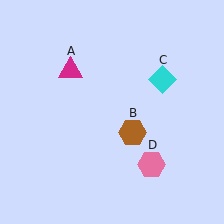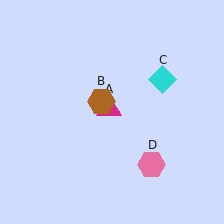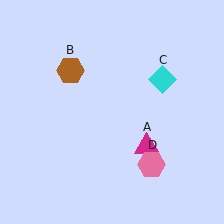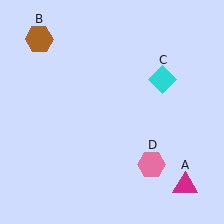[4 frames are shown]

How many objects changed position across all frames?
2 objects changed position: magenta triangle (object A), brown hexagon (object B).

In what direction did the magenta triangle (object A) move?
The magenta triangle (object A) moved down and to the right.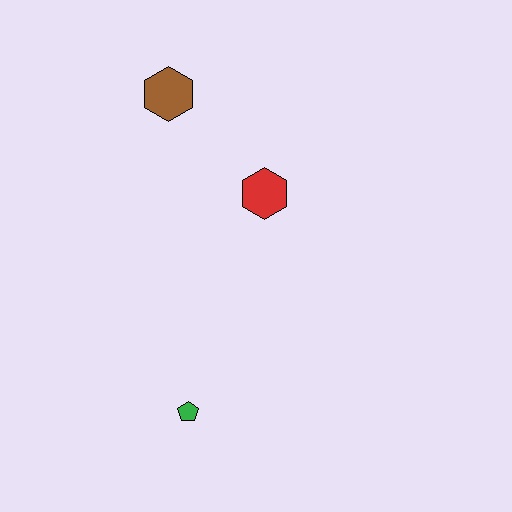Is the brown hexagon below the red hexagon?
No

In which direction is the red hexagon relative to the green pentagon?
The red hexagon is above the green pentagon.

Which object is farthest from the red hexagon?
The green pentagon is farthest from the red hexagon.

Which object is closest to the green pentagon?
The red hexagon is closest to the green pentagon.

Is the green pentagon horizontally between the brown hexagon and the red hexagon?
Yes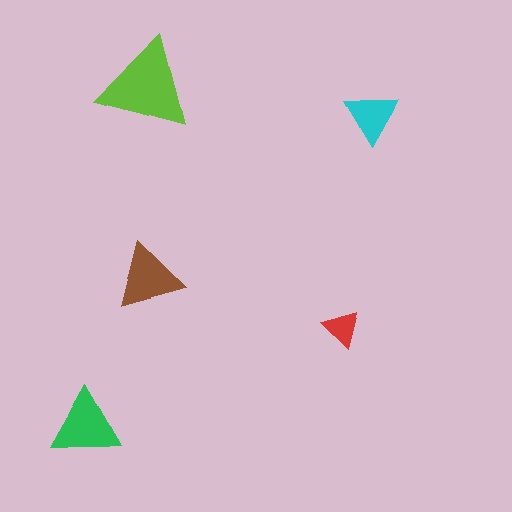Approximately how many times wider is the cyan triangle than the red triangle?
About 1.5 times wider.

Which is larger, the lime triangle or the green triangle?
The lime one.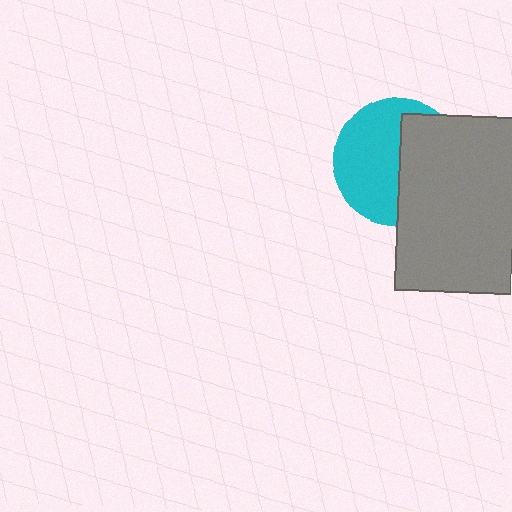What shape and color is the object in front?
The object in front is a gray rectangle.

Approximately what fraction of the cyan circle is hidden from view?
Roughly 45% of the cyan circle is hidden behind the gray rectangle.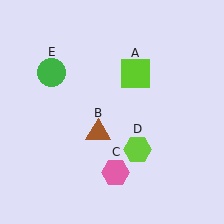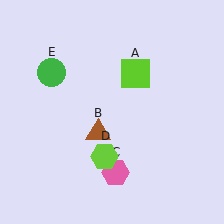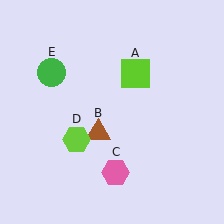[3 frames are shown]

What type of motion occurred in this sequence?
The lime hexagon (object D) rotated clockwise around the center of the scene.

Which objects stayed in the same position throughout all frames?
Lime square (object A) and brown triangle (object B) and pink hexagon (object C) and green circle (object E) remained stationary.